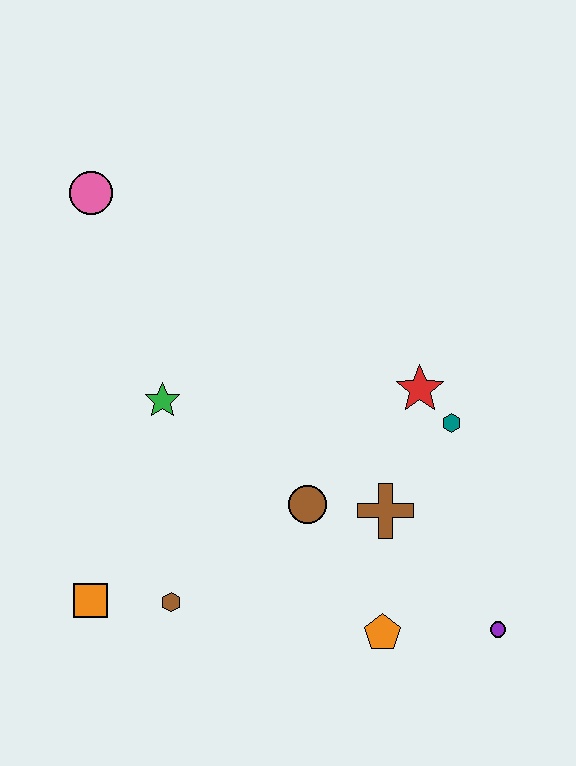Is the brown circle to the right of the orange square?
Yes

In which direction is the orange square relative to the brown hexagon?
The orange square is to the left of the brown hexagon.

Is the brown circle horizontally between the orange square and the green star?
No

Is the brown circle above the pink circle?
No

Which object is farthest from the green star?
The purple circle is farthest from the green star.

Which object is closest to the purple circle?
The orange pentagon is closest to the purple circle.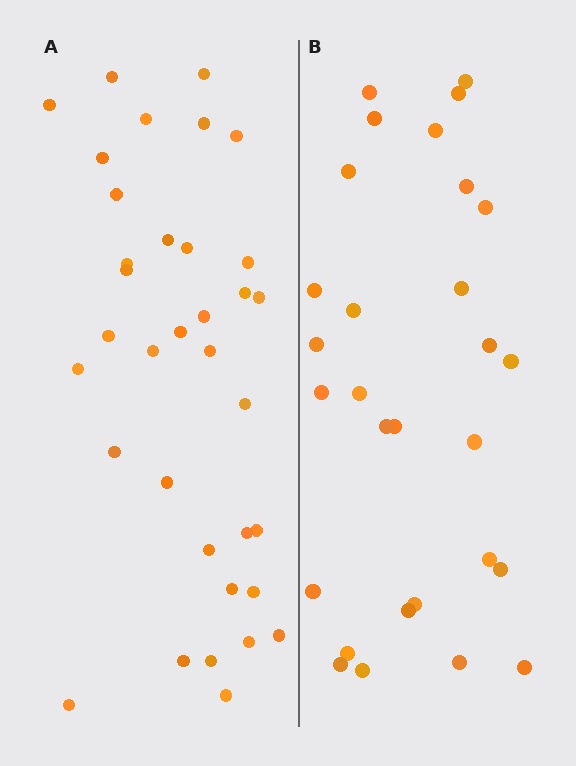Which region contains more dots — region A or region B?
Region A (the left region) has more dots.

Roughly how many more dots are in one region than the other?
Region A has about 6 more dots than region B.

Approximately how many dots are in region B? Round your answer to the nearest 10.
About 30 dots. (The exact count is 29, which rounds to 30.)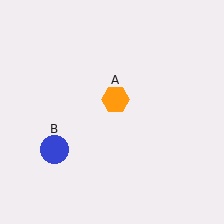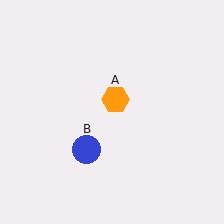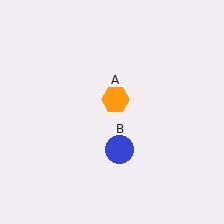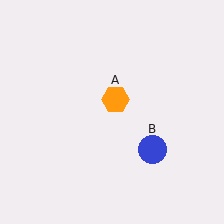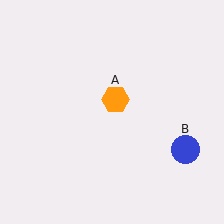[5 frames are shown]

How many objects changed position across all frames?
1 object changed position: blue circle (object B).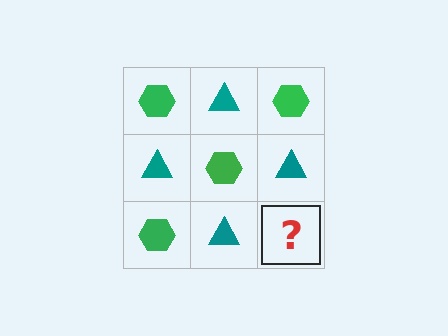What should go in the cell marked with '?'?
The missing cell should contain a green hexagon.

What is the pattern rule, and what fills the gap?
The rule is that it alternates green hexagon and teal triangle in a checkerboard pattern. The gap should be filled with a green hexagon.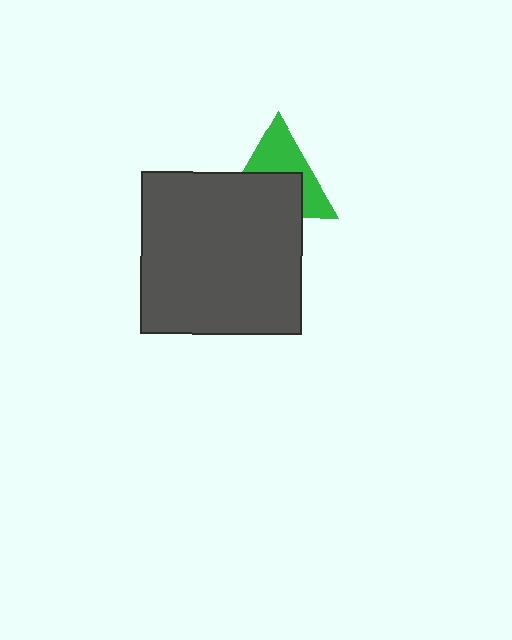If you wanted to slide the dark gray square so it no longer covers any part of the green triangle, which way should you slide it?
Slide it down — that is the most direct way to separate the two shapes.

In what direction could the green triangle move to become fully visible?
The green triangle could move up. That would shift it out from behind the dark gray square entirely.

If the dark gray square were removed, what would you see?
You would see the complete green triangle.